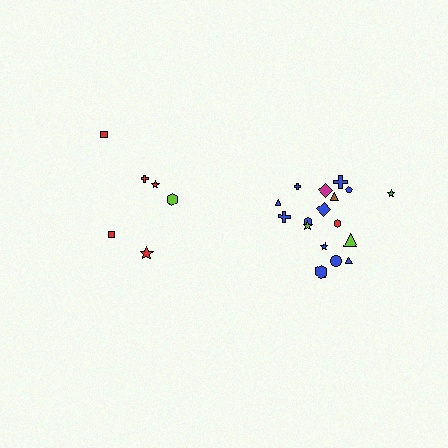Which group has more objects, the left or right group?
The right group.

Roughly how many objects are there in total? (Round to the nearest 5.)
Roughly 25 objects in total.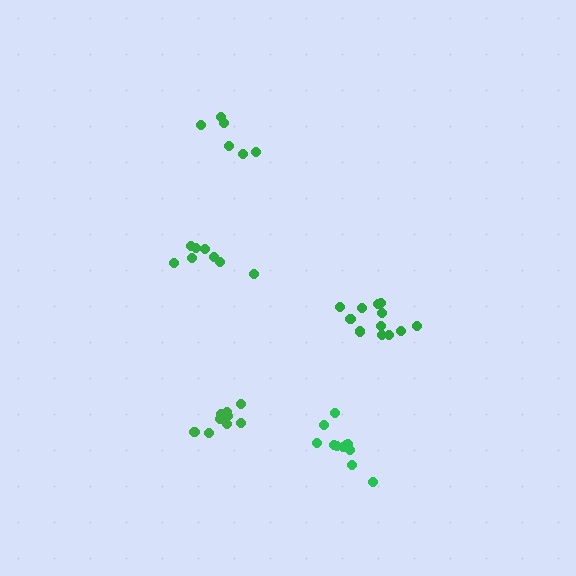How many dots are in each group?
Group 1: 12 dots, Group 2: 11 dots, Group 3: 6 dots, Group 4: 9 dots, Group 5: 8 dots (46 total).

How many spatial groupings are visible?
There are 5 spatial groupings.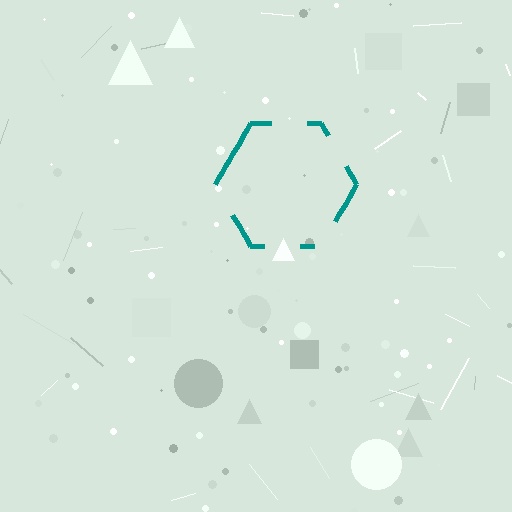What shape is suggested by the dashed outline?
The dashed outline suggests a hexagon.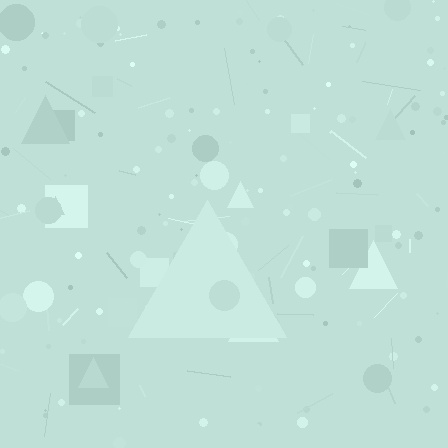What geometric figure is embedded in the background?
A triangle is embedded in the background.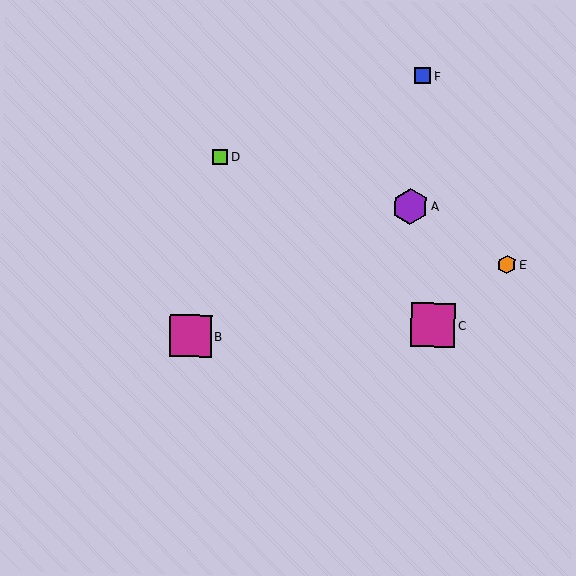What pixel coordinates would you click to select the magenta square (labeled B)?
Click at (190, 336) to select the magenta square B.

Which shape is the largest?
The magenta square (labeled C) is the largest.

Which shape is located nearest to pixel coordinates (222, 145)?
The lime square (labeled D) at (221, 156) is nearest to that location.